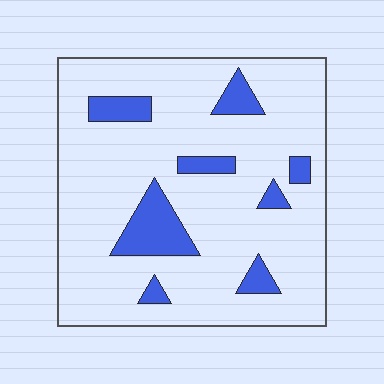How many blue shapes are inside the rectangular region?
8.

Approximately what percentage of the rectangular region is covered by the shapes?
Approximately 15%.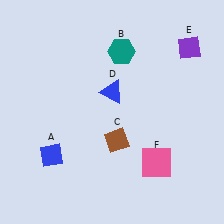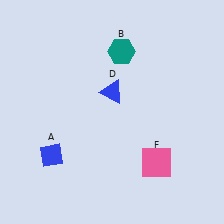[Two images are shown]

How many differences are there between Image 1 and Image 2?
There are 2 differences between the two images.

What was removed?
The brown diamond (C), the purple diamond (E) were removed in Image 2.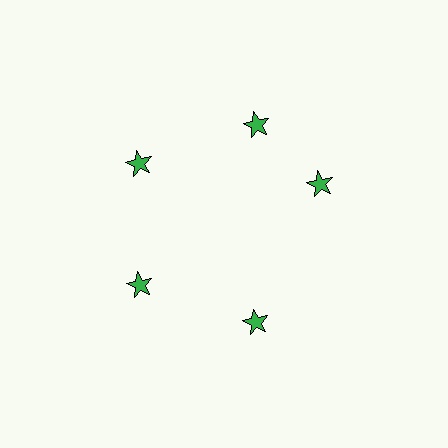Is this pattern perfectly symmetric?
No. The 5 green stars are arranged in a ring, but one element near the 3 o'clock position is rotated out of alignment along the ring, breaking the 5-fold rotational symmetry.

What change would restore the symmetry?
The symmetry would be restored by rotating it back into even spacing with its neighbors so that all 5 stars sit at equal angles and equal distance from the center.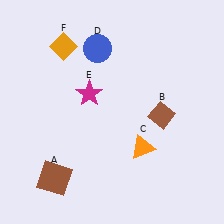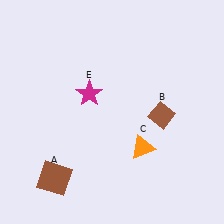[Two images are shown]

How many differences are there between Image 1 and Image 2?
There are 2 differences between the two images.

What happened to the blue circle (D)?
The blue circle (D) was removed in Image 2. It was in the top-left area of Image 1.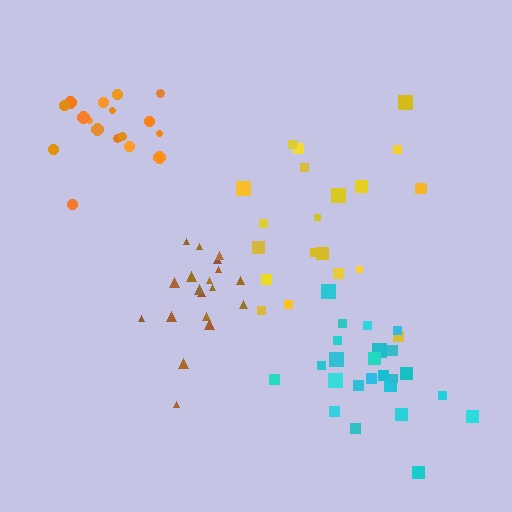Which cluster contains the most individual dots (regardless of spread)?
Cyan (24).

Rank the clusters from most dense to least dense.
orange, brown, cyan, yellow.